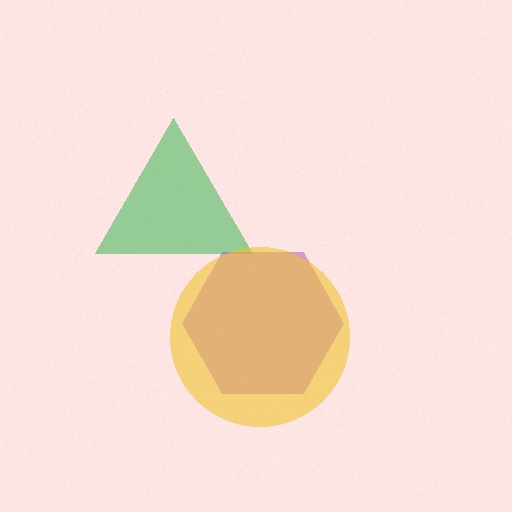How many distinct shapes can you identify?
There are 3 distinct shapes: a green triangle, a purple hexagon, a yellow circle.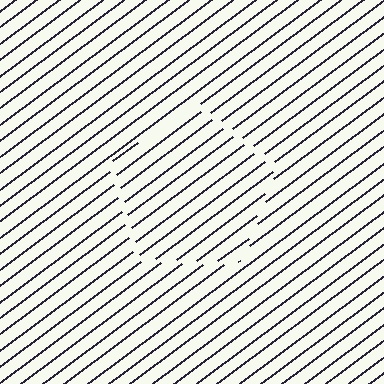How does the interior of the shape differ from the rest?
The interior of the shape contains the same grating, shifted by half a period — the contour is defined by the phase discontinuity where line-ends from the inner and outer gratings abut.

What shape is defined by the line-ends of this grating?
An illusory pentagon. The interior of the shape contains the same grating, shifted by half a period — the contour is defined by the phase discontinuity where line-ends from the inner and outer gratings abut.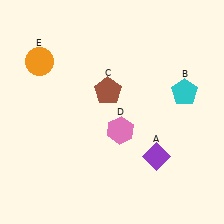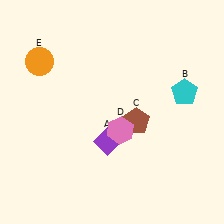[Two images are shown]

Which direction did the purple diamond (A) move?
The purple diamond (A) moved left.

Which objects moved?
The objects that moved are: the purple diamond (A), the brown pentagon (C).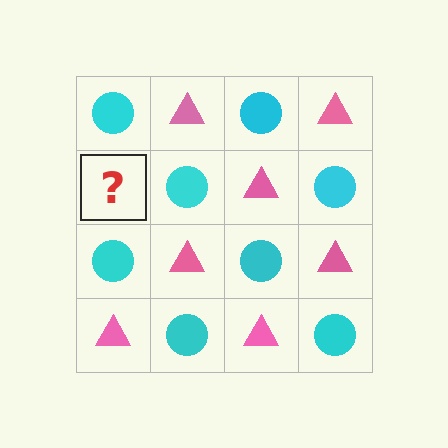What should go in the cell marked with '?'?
The missing cell should contain a pink triangle.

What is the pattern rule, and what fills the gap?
The rule is that it alternates cyan circle and pink triangle in a checkerboard pattern. The gap should be filled with a pink triangle.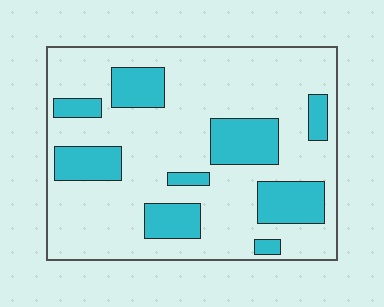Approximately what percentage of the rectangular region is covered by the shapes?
Approximately 25%.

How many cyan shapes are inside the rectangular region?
9.